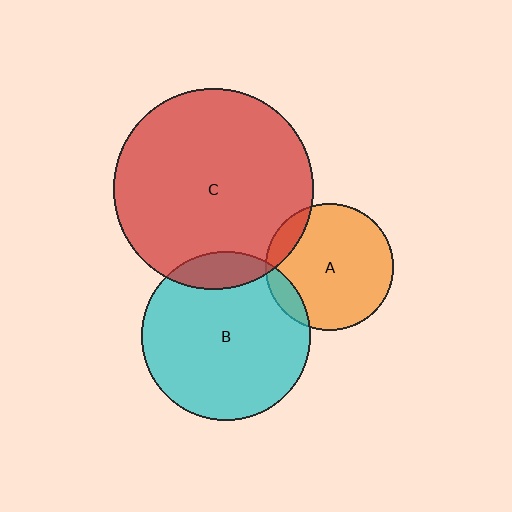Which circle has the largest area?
Circle C (red).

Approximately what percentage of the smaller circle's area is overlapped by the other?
Approximately 10%.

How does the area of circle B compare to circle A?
Approximately 1.8 times.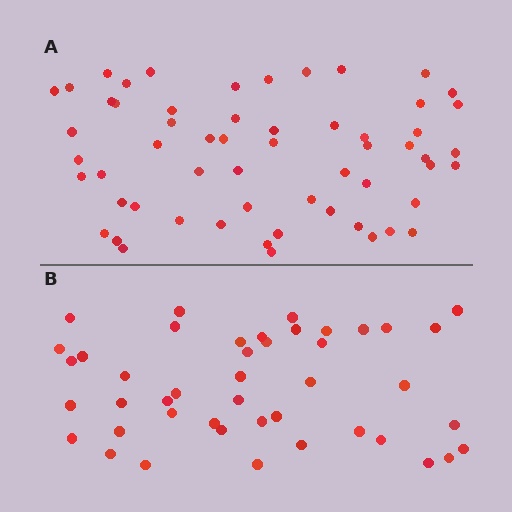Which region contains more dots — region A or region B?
Region A (the top region) has more dots.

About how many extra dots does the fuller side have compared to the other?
Region A has approximately 15 more dots than region B.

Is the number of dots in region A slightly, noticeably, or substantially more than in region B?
Region A has noticeably more, but not dramatically so. The ratio is roughly 1.3 to 1.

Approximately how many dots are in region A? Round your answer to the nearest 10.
About 60 dots. (The exact count is 58, which rounds to 60.)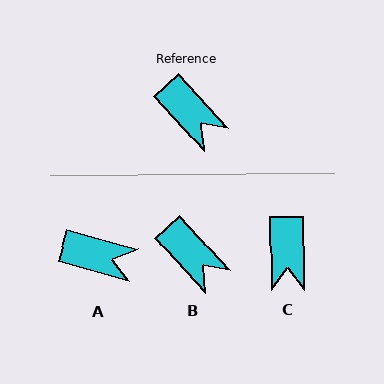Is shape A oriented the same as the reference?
No, it is off by about 31 degrees.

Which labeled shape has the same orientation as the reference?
B.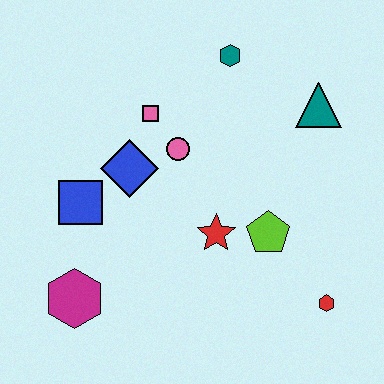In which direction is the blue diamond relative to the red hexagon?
The blue diamond is to the left of the red hexagon.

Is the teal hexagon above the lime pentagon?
Yes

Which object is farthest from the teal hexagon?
The magenta hexagon is farthest from the teal hexagon.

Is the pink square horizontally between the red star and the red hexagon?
No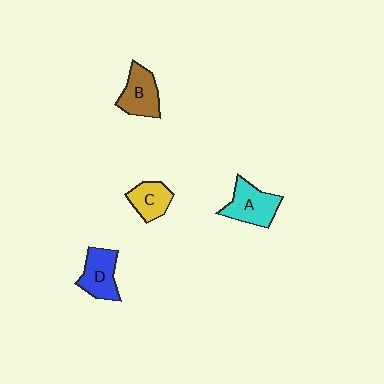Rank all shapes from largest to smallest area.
From largest to smallest: A (cyan), D (blue), B (brown), C (yellow).